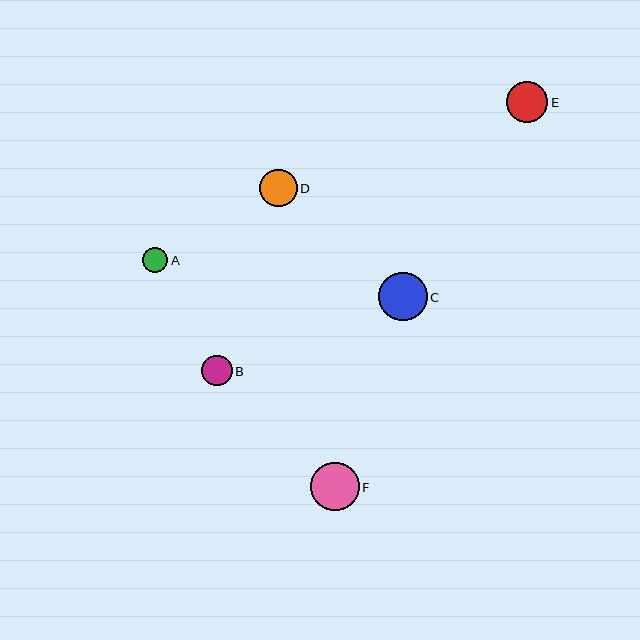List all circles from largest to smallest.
From largest to smallest: C, F, E, D, B, A.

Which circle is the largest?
Circle C is the largest with a size of approximately 49 pixels.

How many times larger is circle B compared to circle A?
Circle B is approximately 1.2 times the size of circle A.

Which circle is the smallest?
Circle A is the smallest with a size of approximately 25 pixels.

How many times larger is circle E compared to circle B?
Circle E is approximately 1.3 times the size of circle B.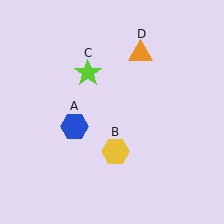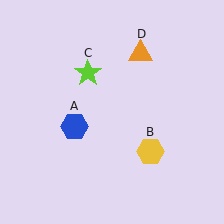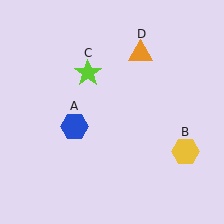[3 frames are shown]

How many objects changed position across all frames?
1 object changed position: yellow hexagon (object B).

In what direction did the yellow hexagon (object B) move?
The yellow hexagon (object B) moved right.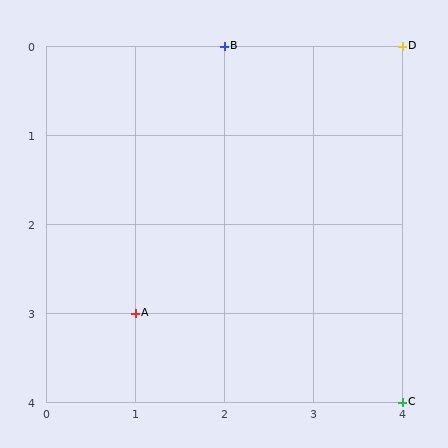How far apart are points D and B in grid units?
Points D and B are 2 columns apart.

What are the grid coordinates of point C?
Point C is at grid coordinates (4, 4).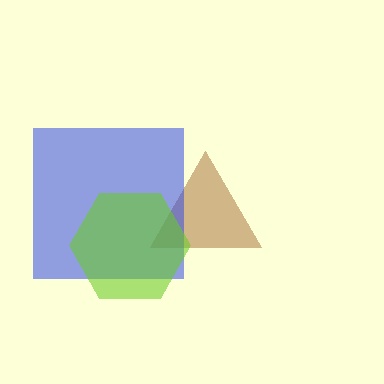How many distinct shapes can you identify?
There are 3 distinct shapes: a brown triangle, a blue square, a lime hexagon.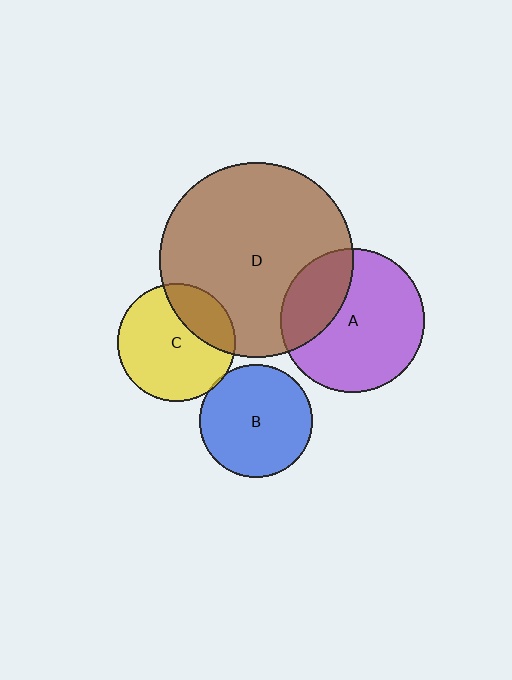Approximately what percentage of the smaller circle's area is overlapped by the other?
Approximately 5%.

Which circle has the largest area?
Circle D (brown).